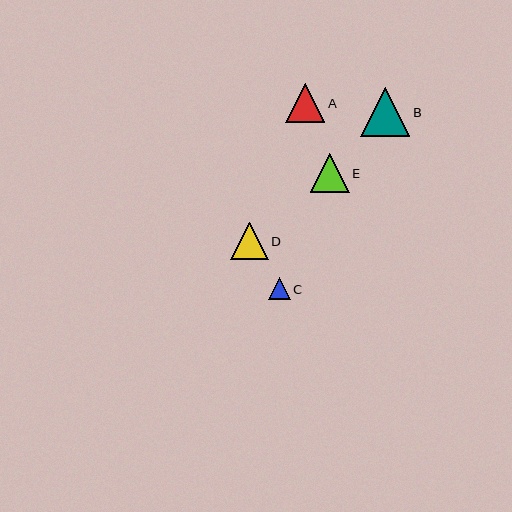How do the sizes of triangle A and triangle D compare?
Triangle A and triangle D are approximately the same size.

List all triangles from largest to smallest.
From largest to smallest: B, E, A, D, C.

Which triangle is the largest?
Triangle B is the largest with a size of approximately 49 pixels.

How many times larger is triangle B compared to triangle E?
Triangle B is approximately 1.3 times the size of triangle E.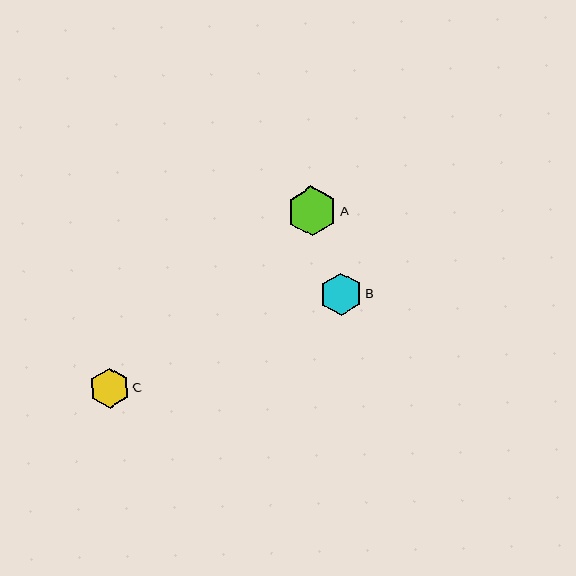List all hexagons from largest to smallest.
From largest to smallest: A, B, C.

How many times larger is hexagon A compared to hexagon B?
Hexagon A is approximately 1.2 times the size of hexagon B.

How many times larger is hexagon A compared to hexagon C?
Hexagon A is approximately 1.2 times the size of hexagon C.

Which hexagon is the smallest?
Hexagon C is the smallest with a size of approximately 41 pixels.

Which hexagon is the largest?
Hexagon A is the largest with a size of approximately 50 pixels.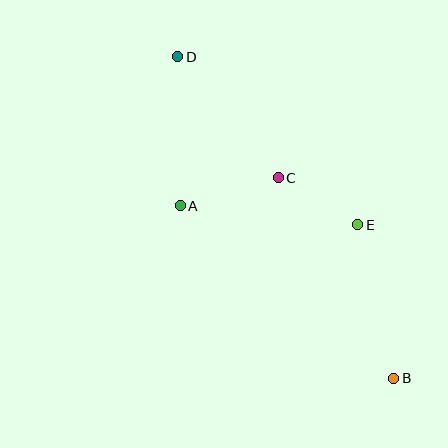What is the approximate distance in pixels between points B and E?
The distance between B and E is approximately 158 pixels.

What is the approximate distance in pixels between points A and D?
The distance between A and D is approximately 149 pixels.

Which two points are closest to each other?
Points C and E are closest to each other.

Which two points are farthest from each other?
Points B and D are farthest from each other.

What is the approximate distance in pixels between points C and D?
The distance between C and D is approximately 157 pixels.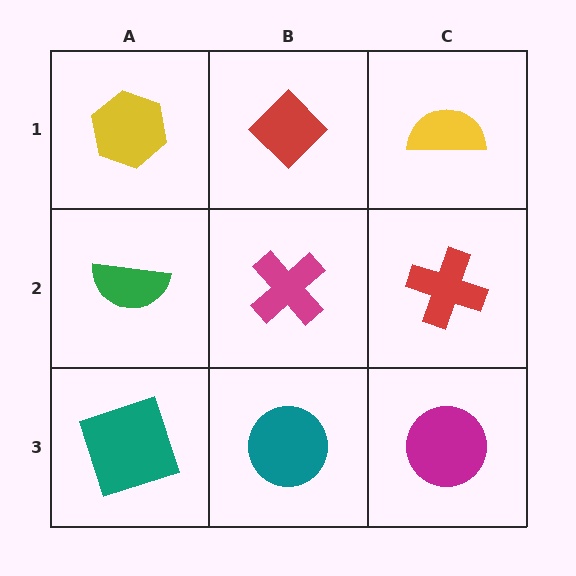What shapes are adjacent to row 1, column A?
A green semicircle (row 2, column A), a red diamond (row 1, column B).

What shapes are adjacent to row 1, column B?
A magenta cross (row 2, column B), a yellow hexagon (row 1, column A), a yellow semicircle (row 1, column C).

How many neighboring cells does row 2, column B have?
4.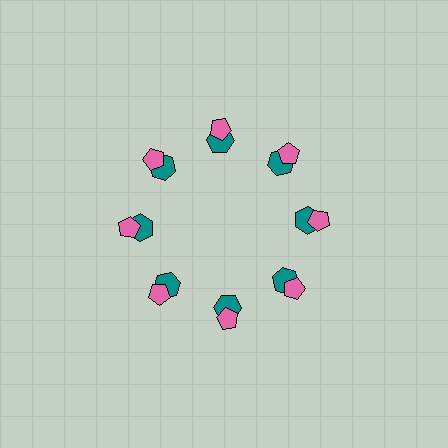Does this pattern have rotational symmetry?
Yes, this pattern has 8-fold rotational symmetry. It looks the same after rotating 45 degrees around the center.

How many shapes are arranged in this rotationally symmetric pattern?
There are 24 shapes, arranged in 8 groups of 3.